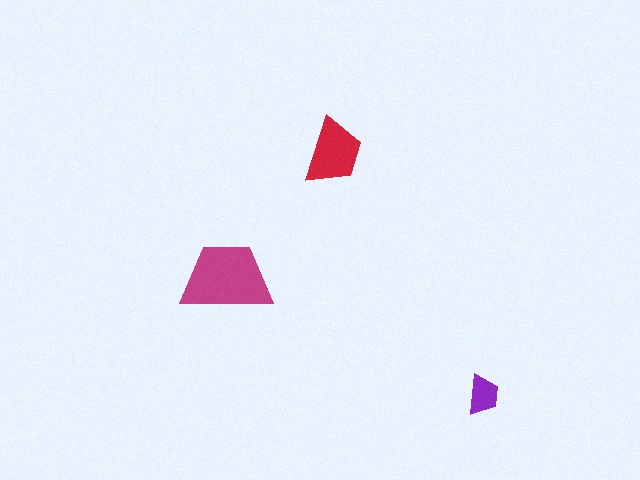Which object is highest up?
The red trapezoid is topmost.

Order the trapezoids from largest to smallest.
the magenta one, the red one, the purple one.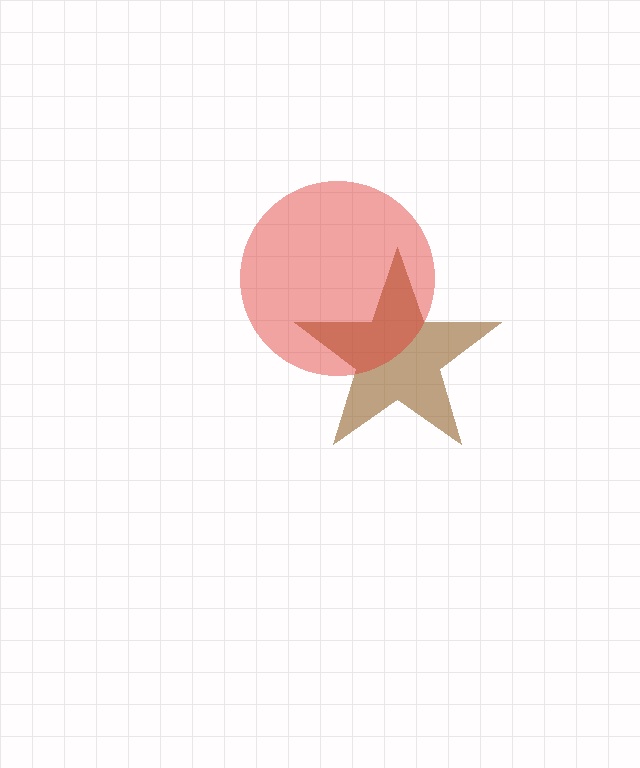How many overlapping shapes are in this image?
There are 2 overlapping shapes in the image.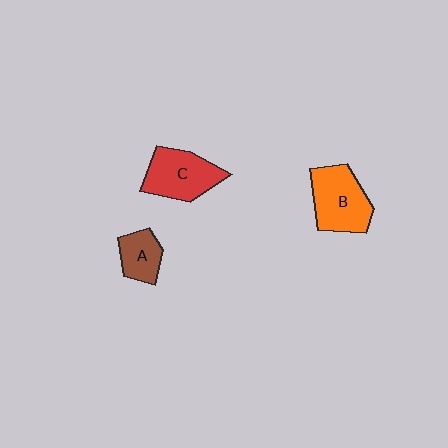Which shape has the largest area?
Shape B (orange).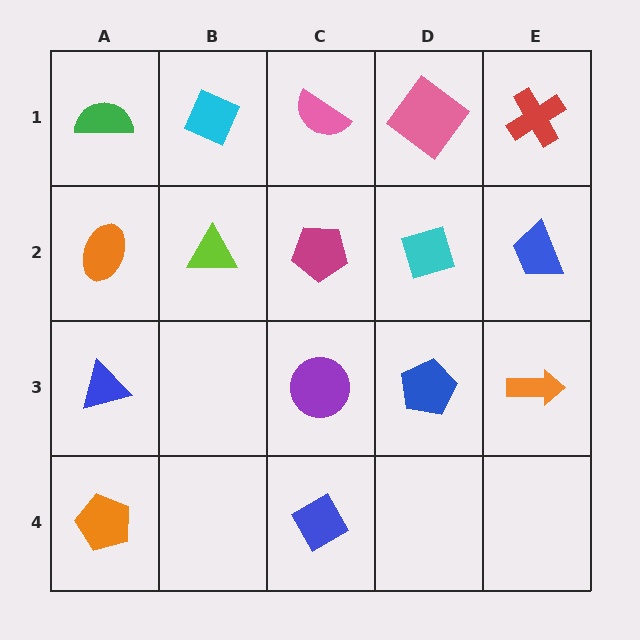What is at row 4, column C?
A blue diamond.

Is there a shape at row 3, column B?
No, that cell is empty.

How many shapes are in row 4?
2 shapes.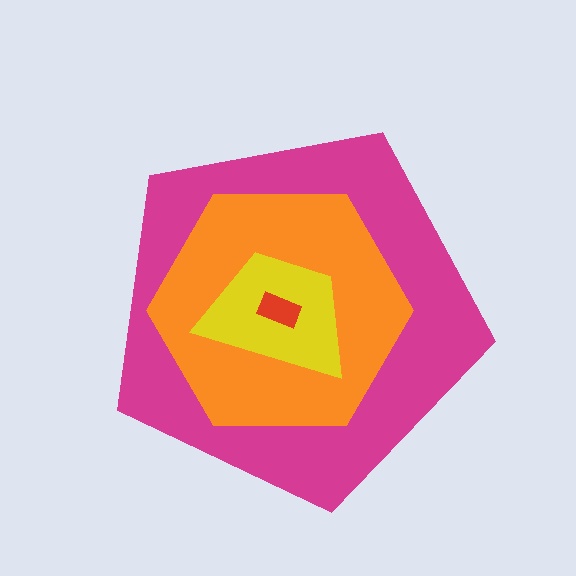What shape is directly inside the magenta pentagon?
The orange hexagon.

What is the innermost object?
The red rectangle.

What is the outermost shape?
The magenta pentagon.